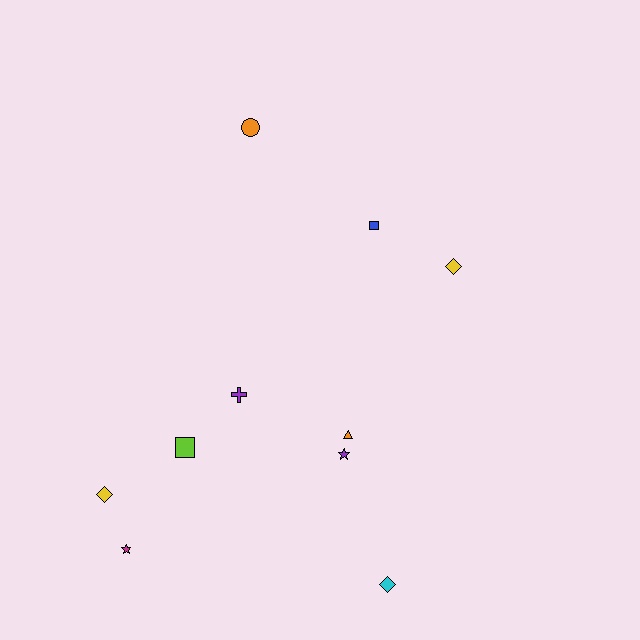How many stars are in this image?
There are 2 stars.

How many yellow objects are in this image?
There are 2 yellow objects.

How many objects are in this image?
There are 10 objects.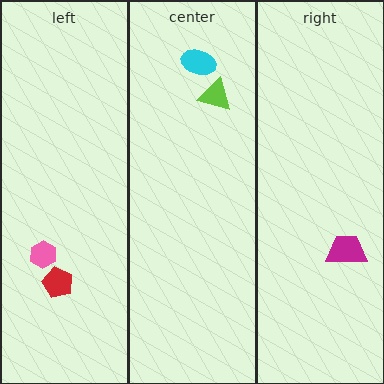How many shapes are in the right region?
1.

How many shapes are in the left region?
2.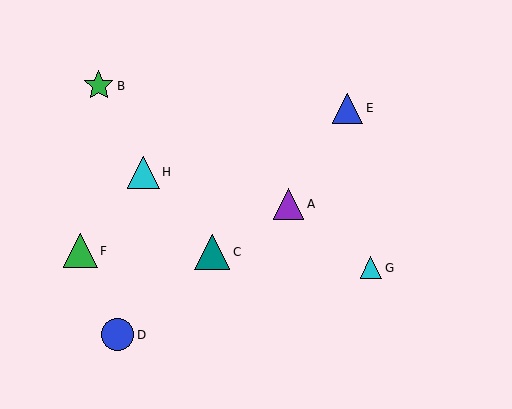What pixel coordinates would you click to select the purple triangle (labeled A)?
Click at (289, 204) to select the purple triangle A.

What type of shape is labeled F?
Shape F is a green triangle.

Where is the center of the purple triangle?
The center of the purple triangle is at (289, 204).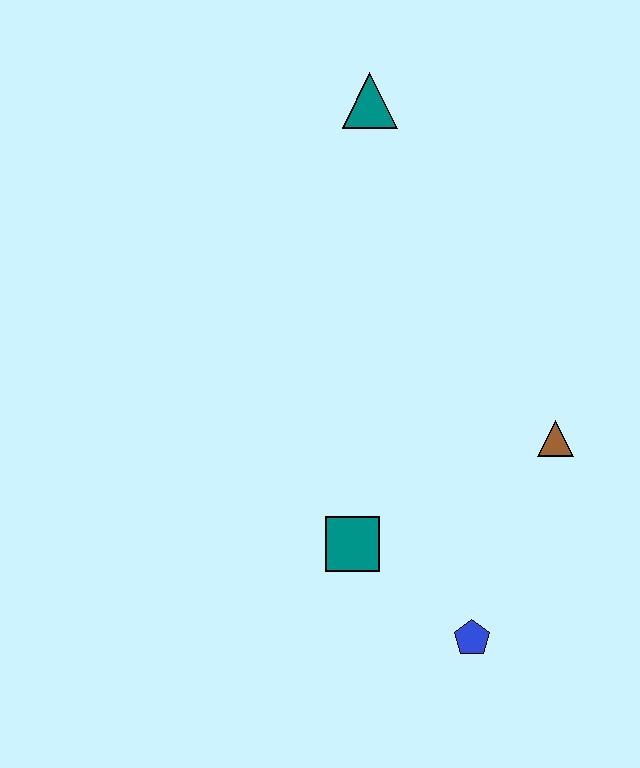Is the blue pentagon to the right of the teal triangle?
Yes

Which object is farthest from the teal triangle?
The blue pentagon is farthest from the teal triangle.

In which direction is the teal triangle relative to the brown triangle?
The teal triangle is above the brown triangle.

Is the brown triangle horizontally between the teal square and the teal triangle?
No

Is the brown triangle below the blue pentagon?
No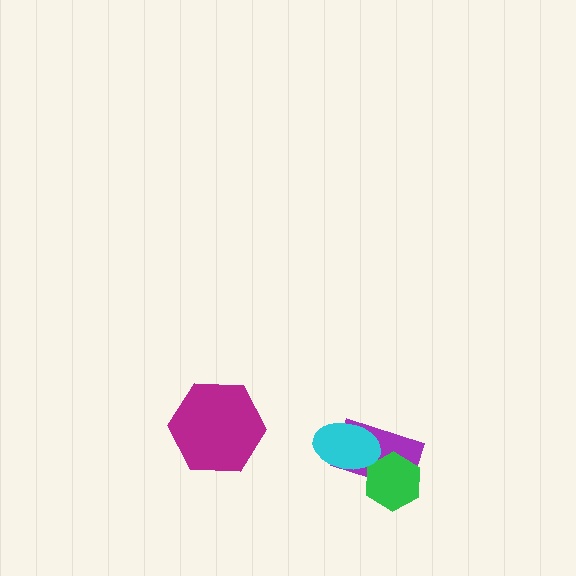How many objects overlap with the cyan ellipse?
1 object overlaps with the cyan ellipse.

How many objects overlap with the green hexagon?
1 object overlaps with the green hexagon.